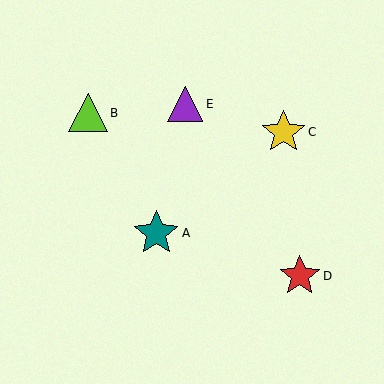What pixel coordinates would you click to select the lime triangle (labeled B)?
Click at (88, 113) to select the lime triangle B.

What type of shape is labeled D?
Shape D is a red star.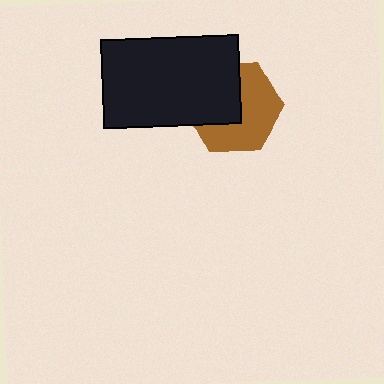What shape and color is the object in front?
The object in front is a black rectangle.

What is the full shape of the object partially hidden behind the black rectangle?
The partially hidden object is a brown hexagon.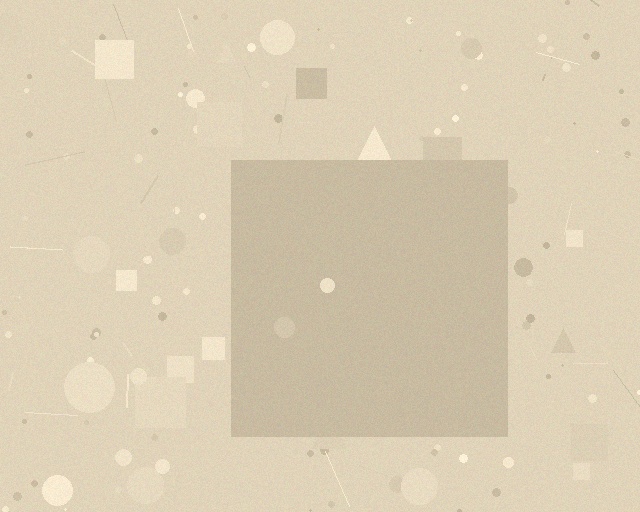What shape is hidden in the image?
A square is hidden in the image.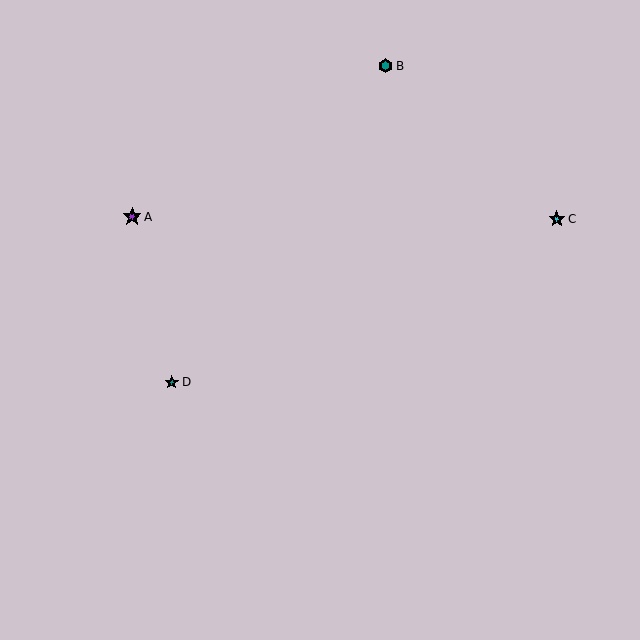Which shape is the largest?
The purple star (labeled A) is the largest.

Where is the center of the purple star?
The center of the purple star is at (132, 217).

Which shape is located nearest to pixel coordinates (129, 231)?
The purple star (labeled A) at (132, 217) is nearest to that location.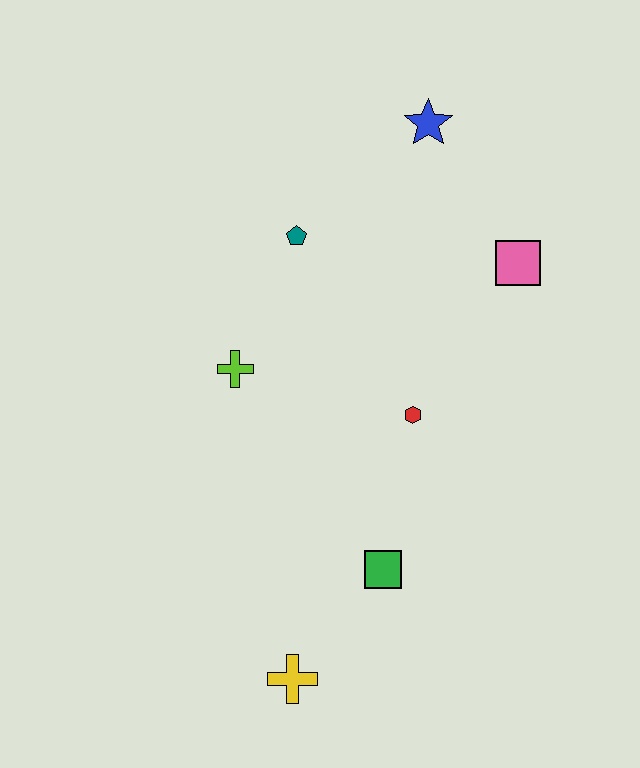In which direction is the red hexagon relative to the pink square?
The red hexagon is below the pink square.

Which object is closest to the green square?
The yellow cross is closest to the green square.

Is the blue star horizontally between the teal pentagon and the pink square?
Yes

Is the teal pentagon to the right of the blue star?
No